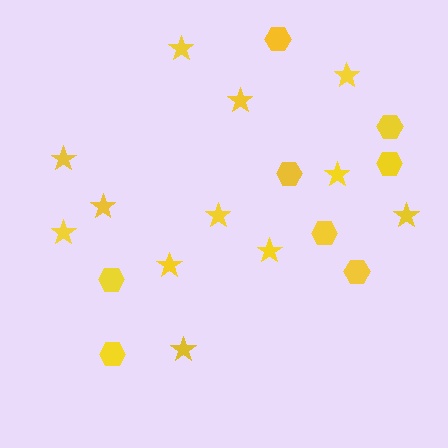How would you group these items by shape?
There are 2 groups: one group of hexagons (8) and one group of stars (12).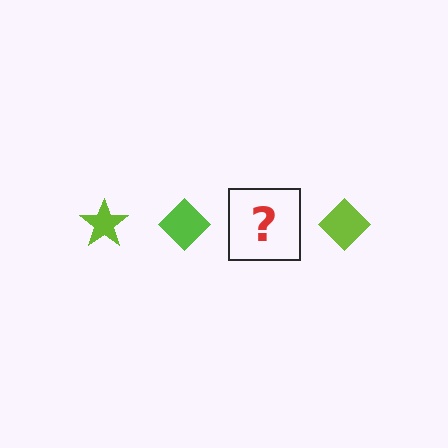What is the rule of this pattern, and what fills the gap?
The rule is that the pattern cycles through star, diamond shapes in lime. The gap should be filled with a lime star.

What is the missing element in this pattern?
The missing element is a lime star.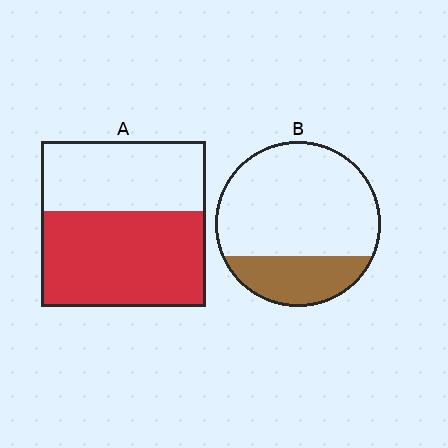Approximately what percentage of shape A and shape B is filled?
A is approximately 60% and B is approximately 25%.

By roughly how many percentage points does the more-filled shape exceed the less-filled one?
By roughly 30 percentage points (A over B).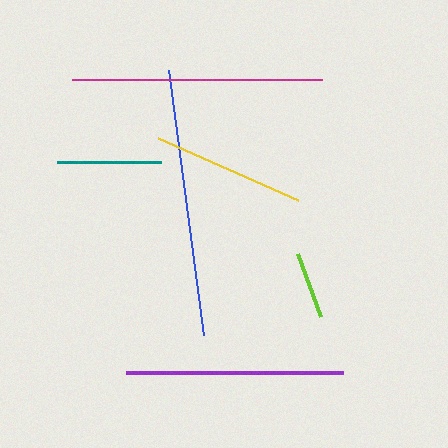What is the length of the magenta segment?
The magenta segment is approximately 250 pixels long.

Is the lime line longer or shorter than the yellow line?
The yellow line is longer than the lime line.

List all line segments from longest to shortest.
From longest to shortest: blue, magenta, purple, yellow, teal, lime.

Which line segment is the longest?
The blue line is the longest at approximately 267 pixels.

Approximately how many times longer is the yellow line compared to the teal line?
The yellow line is approximately 1.5 times the length of the teal line.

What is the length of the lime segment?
The lime segment is approximately 66 pixels long.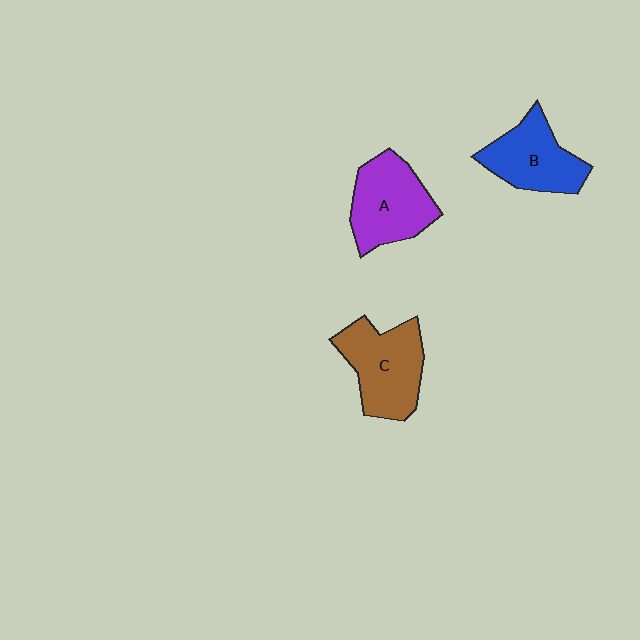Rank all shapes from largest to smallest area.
From largest to smallest: C (brown), A (purple), B (blue).